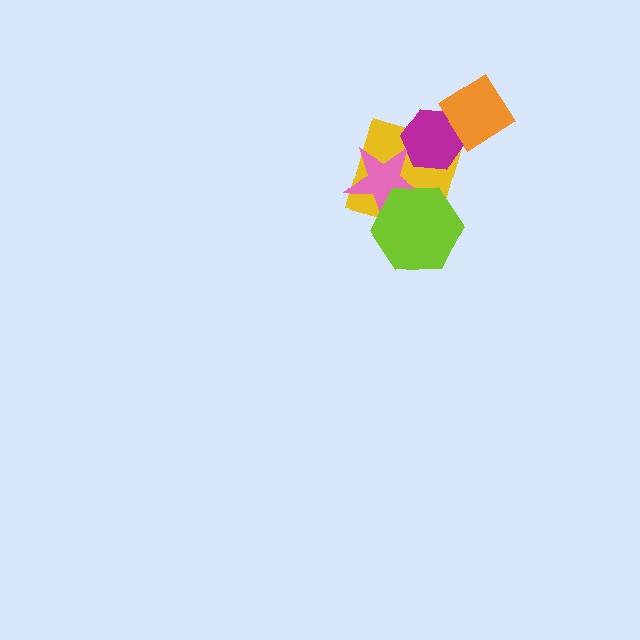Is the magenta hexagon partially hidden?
Yes, it is partially covered by another shape.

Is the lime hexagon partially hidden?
No, no other shape covers it.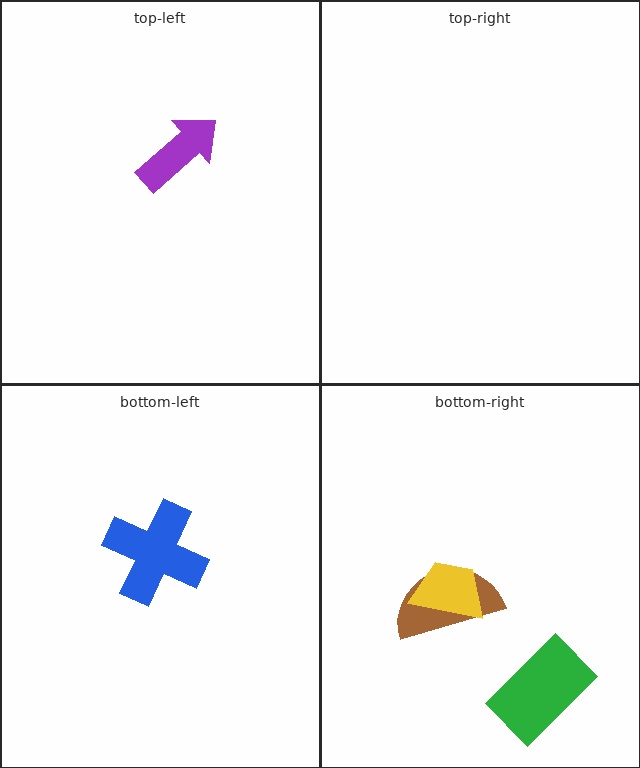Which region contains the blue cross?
The bottom-left region.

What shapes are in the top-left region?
The purple arrow.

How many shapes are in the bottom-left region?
1.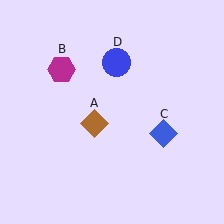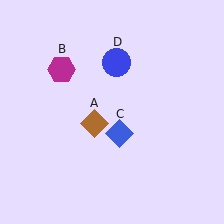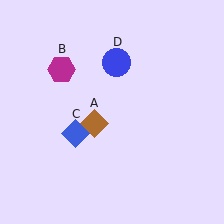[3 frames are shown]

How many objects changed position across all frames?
1 object changed position: blue diamond (object C).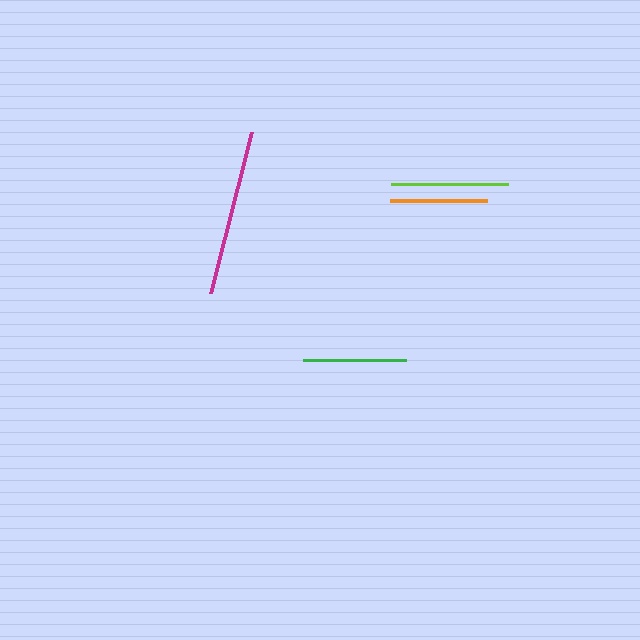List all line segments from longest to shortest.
From longest to shortest: magenta, lime, green, orange.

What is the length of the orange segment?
The orange segment is approximately 97 pixels long.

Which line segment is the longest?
The magenta line is the longest at approximately 166 pixels.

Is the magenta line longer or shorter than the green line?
The magenta line is longer than the green line.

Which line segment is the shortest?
The orange line is the shortest at approximately 97 pixels.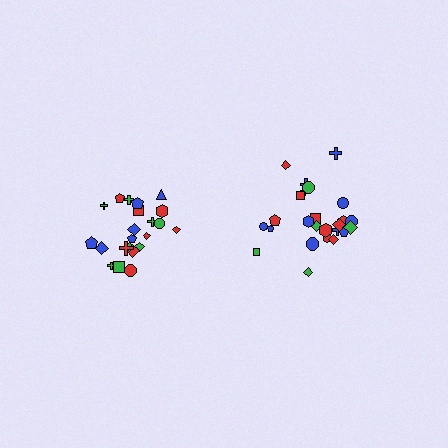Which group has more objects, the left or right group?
The right group.